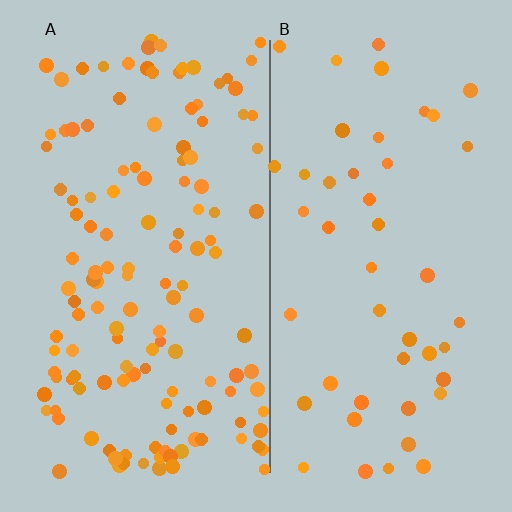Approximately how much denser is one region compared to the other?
Approximately 2.9× — region A over region B.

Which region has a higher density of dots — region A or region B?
A (the left).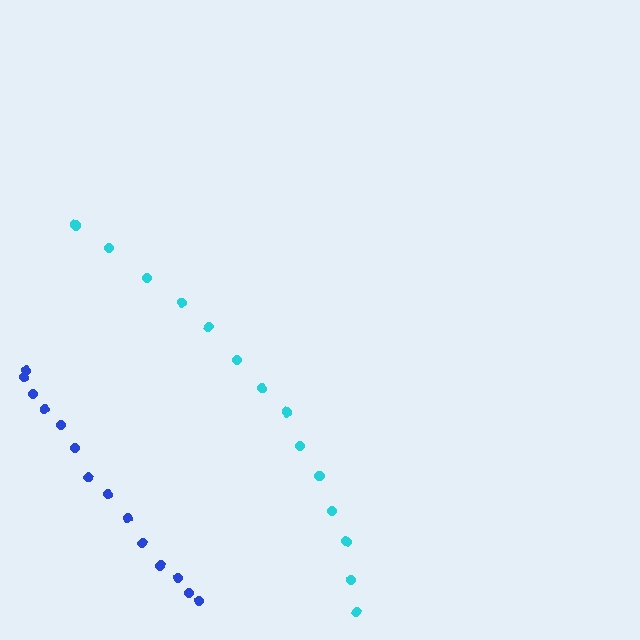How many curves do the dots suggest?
There are 2 distinct paths.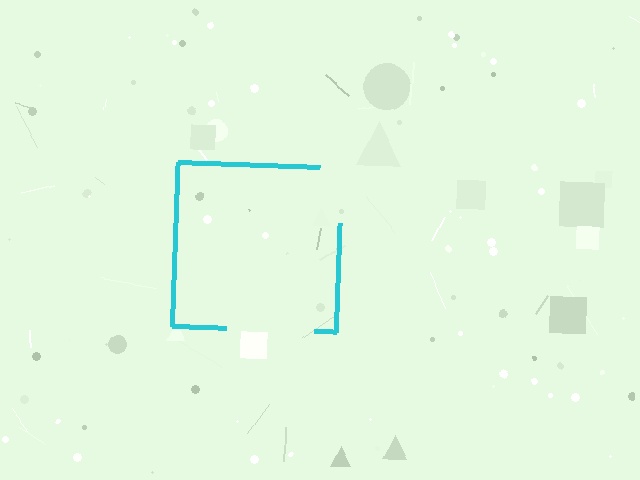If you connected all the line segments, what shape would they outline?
They would outline a square.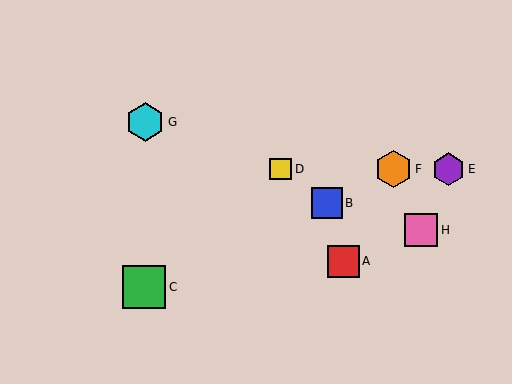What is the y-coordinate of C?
Object C is at y≈287.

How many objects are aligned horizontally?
3 objects (D, E, F) are aligned horizontally.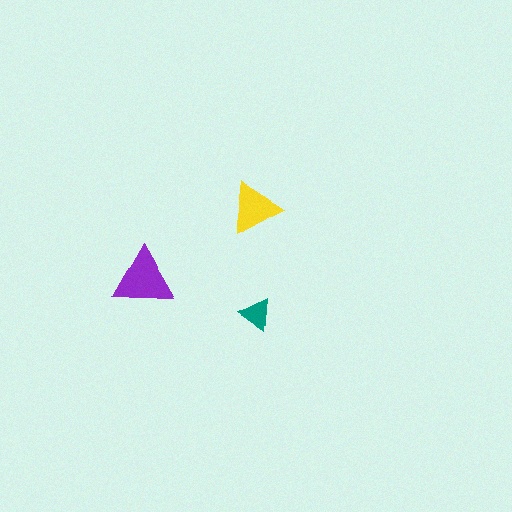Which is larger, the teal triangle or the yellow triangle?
The yellow one.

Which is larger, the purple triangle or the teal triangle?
The purple one.